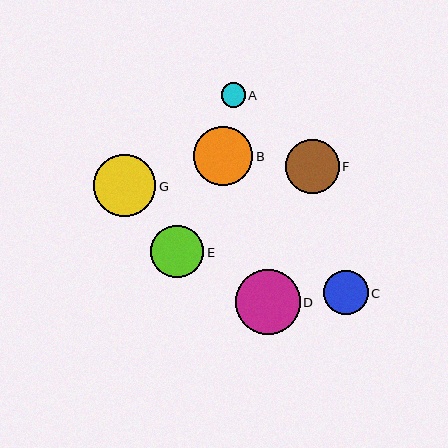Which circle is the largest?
Circle D is the largest with a size of approximately 65 pixels.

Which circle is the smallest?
Circle A is the smallest with a size of approximately 24 pixels.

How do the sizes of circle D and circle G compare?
Circle D and circle G are approximately the same size.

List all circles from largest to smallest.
From largest to smallest: D, G, B, F, E, C, A.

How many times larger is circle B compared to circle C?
Circle B is approximately 1.3 times the size of circle C.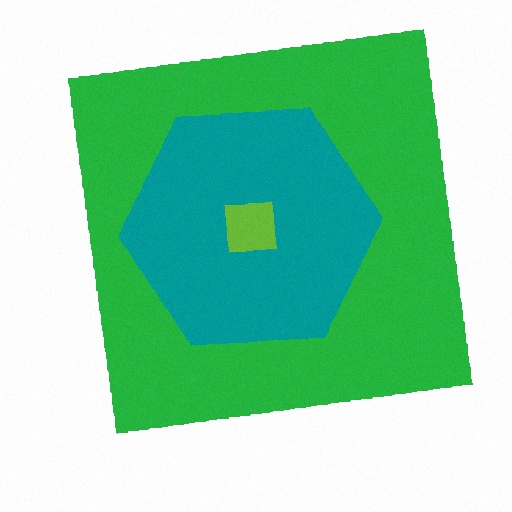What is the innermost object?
The lime square.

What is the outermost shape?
The green square.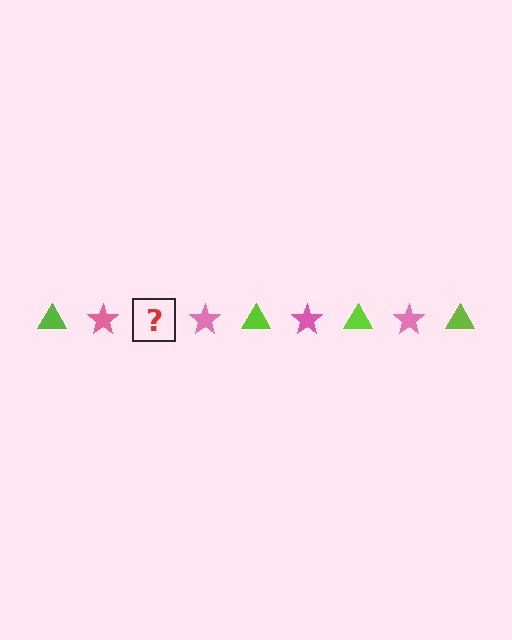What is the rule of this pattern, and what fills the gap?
The rule is that the pattern alternates between lime triangle and pink star. The gap should be filled with a lime triangle.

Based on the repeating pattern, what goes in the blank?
The blank should be a lime triangle.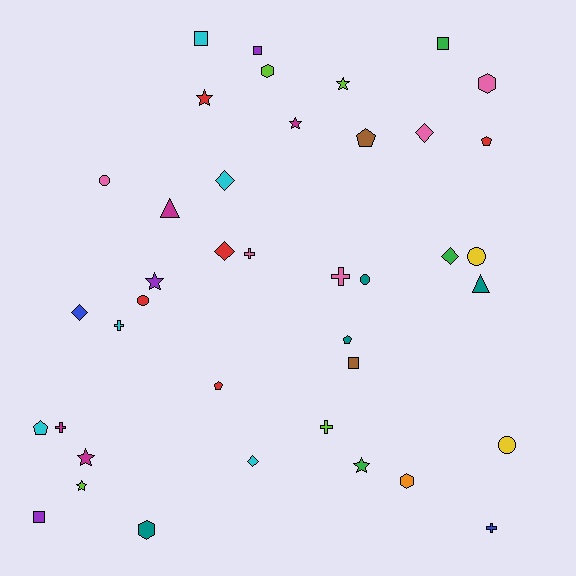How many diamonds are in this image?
There are 6 diamonds.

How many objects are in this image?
There are 40 objects.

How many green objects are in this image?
There are 3 green objects.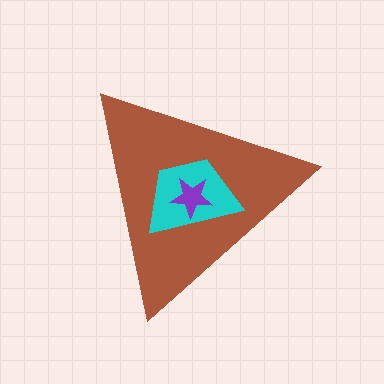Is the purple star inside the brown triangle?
Yes.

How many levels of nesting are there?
3.